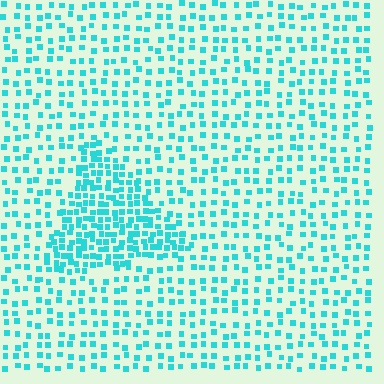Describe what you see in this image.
The image contains small cyan elements arranged at two different densities. A triangle-shaped region is visible where the elements are more densely packed than the surrounding area.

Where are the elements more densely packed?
The elements are more densely packed inside the triangle boundary.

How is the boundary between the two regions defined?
The boundary is defined by a change in element density (approximately 2.2x ratio). All elements are the same color, size, and shape.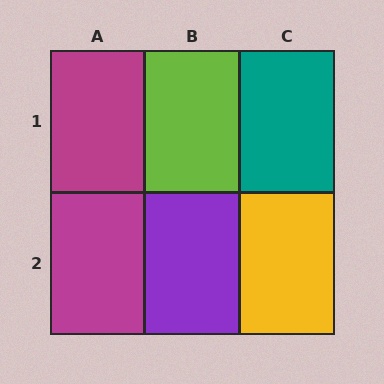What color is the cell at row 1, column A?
Magenta.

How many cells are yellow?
1 cell is yellow.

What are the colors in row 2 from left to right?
Magenta, purple, yellow.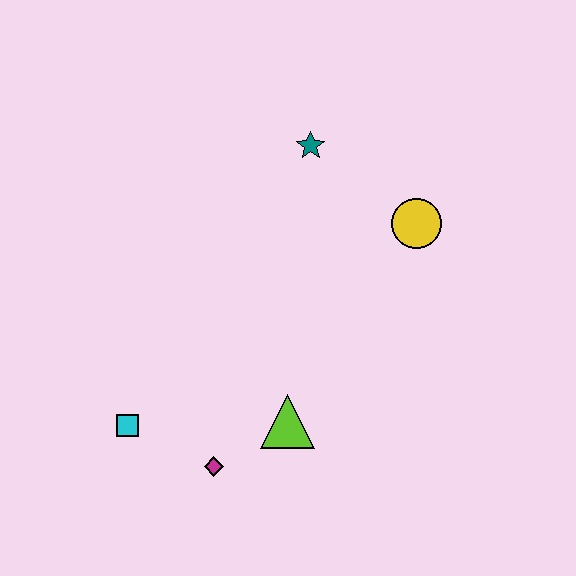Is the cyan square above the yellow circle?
No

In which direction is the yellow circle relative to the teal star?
The yellow circle is to the right of the teal star.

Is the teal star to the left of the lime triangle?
No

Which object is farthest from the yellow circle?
The cyan square is farthest from the yellow circle.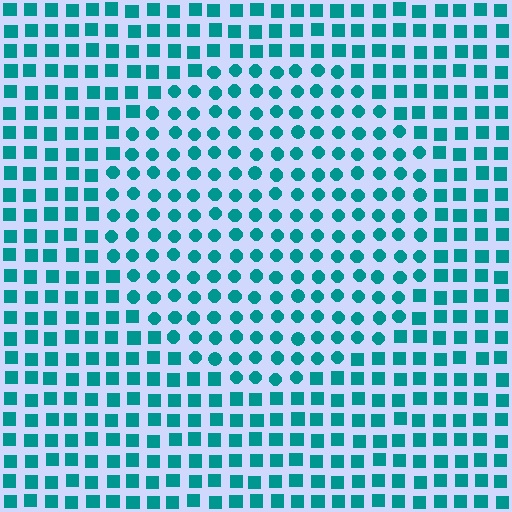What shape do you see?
I see a circle.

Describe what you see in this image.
The image is filled with small teal elements arranged in a uniform grid. A circle-shaped region contains circles, while the surrounding area contains squares. The boundary is defined purely by the change in element shape.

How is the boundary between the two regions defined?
The boundary is defined by a change in element shape: circles inside vs. squares outside. All elements share the same color and spacing.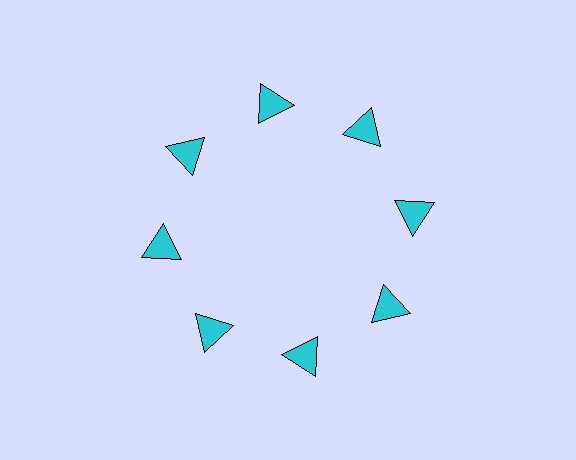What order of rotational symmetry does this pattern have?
This pattern has 8-fold rotational symmetry.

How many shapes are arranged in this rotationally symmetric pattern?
There are 8 shapes, arranged in 8 groups of 1.